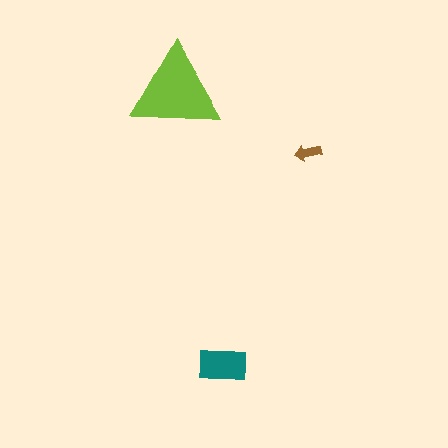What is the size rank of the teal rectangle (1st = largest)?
2nd.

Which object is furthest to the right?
The brown arrow is rightmost.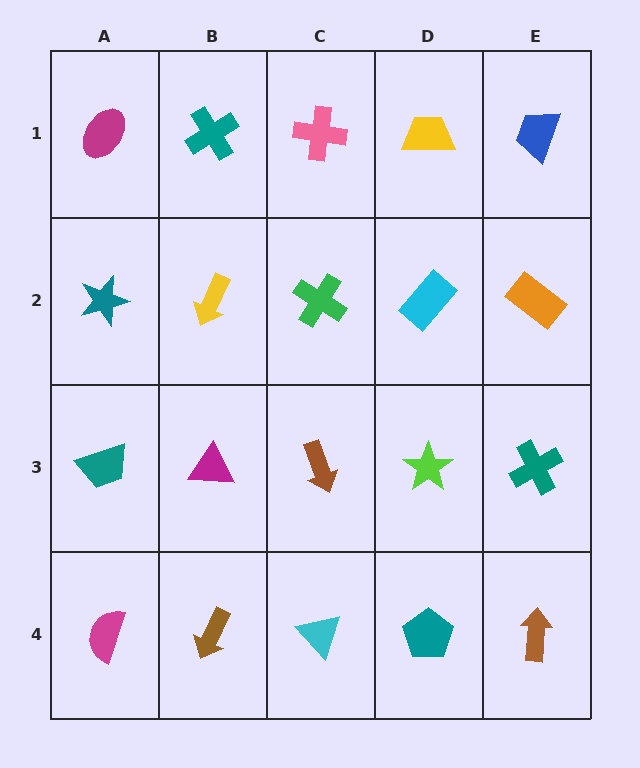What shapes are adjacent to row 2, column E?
A blue trapezoid (row 1, column E), a teal cross (row 3, column E), a cyan rectangle (row 2, column D).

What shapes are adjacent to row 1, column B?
A yellow arrow (row 2, column B), a magenta ellipse (row 1, column A), a pink cross (row 1, column C).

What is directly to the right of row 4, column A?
A brown arrow.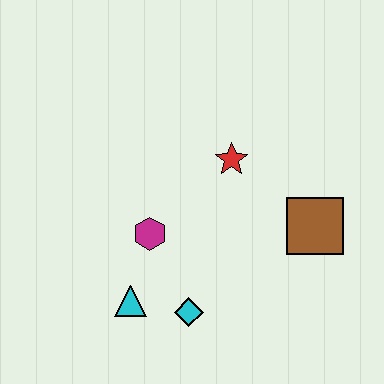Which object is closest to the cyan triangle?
The cyan diamond is closest to the cyan triangle.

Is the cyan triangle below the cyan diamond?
No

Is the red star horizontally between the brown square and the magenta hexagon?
Yes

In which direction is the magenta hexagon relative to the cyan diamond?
The magenta hexagon is above the cyan diamond.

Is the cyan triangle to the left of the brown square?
Yes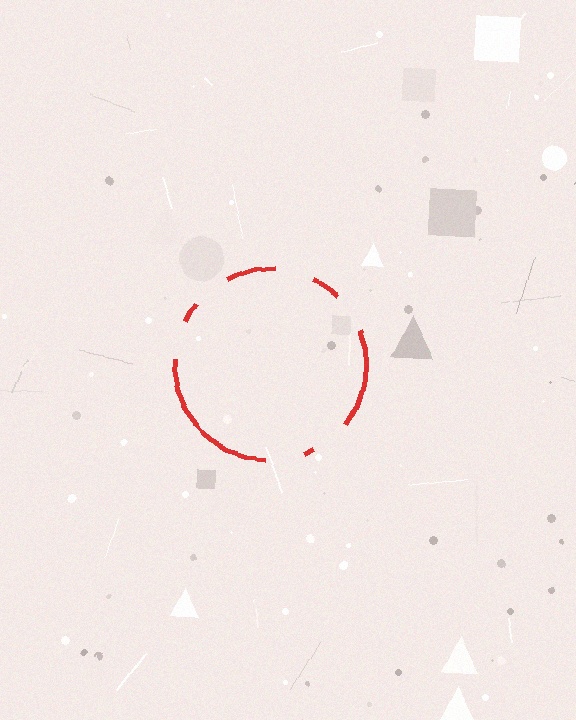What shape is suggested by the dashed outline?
The dashed outline suggests a circle.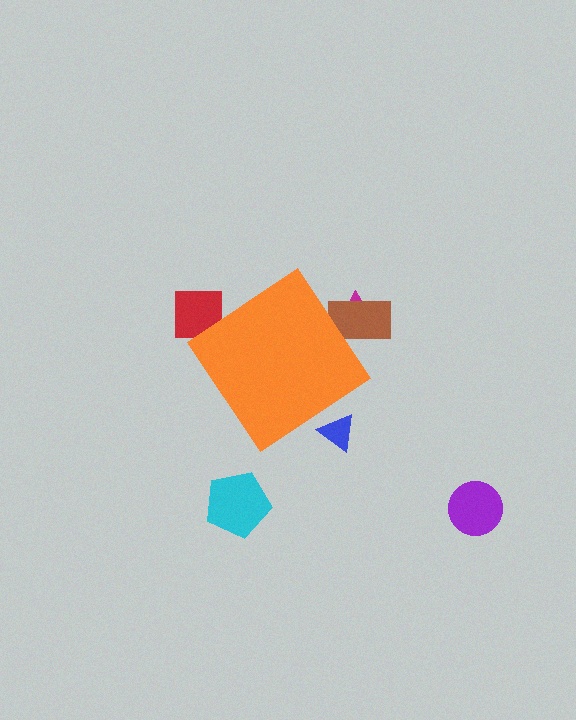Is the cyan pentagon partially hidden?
No, the cyan pentagon is fully visible.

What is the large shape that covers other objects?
An orange diamond.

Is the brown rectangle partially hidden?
Yes, the brown rectangle is partially hidden behind the orange diamond.